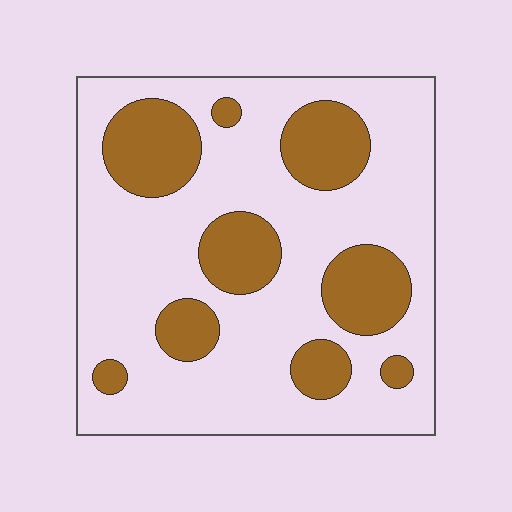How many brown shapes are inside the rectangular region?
9.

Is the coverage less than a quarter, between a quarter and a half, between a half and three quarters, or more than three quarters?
Between a quarter and a half.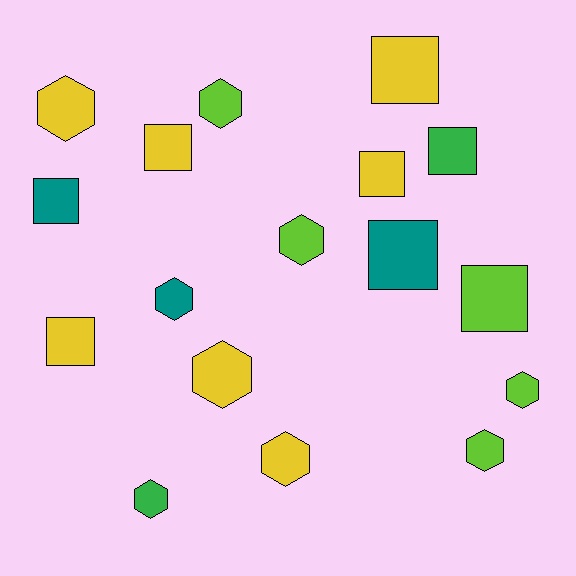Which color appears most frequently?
Yellow, with 7 objects.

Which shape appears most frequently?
Hexagon, with 9 objects.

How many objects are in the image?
There are 17 objects.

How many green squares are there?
There is 1 green square.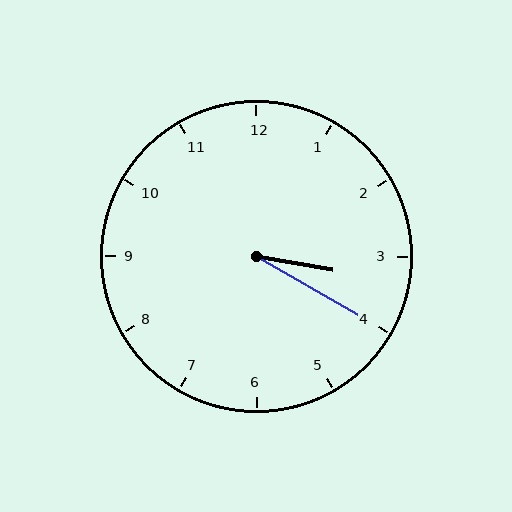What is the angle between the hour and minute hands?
Approximately 20 degrees.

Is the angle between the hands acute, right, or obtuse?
It is acute.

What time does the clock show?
3:20.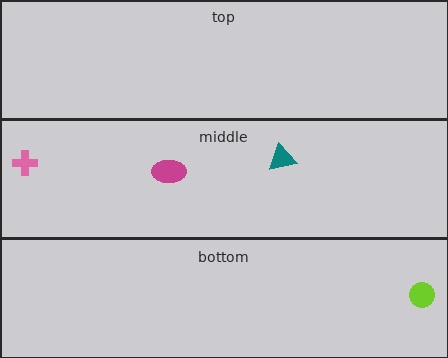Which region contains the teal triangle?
The middle region.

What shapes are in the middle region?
The magenta ellipse, the teal triangle, the pink cross.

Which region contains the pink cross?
The middle region.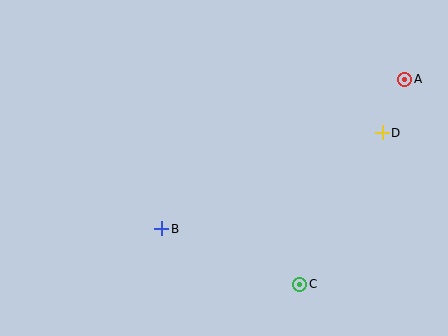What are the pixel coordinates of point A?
Point A is at (405, 79).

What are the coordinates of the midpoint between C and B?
The midpoint between C and B is at (231, 257).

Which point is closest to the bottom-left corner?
Point B is closest to the bottom-left corner.